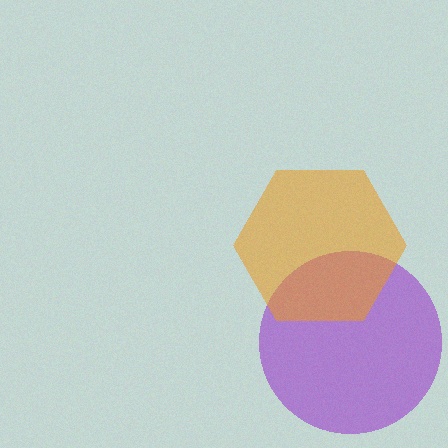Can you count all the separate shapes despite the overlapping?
Yes, there are 2 separate shapes.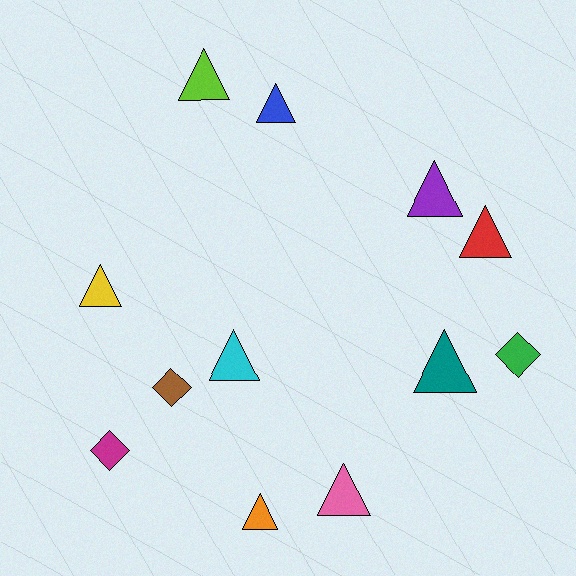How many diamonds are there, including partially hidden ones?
There are 3 diamonds.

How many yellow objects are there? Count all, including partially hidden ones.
There is 1 yellow object.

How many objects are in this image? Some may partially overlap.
There are 12 objects.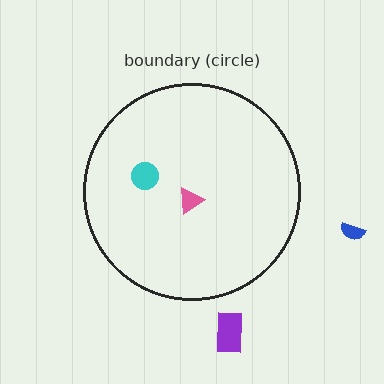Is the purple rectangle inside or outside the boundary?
Outside.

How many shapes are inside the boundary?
2 inside, 2 outside.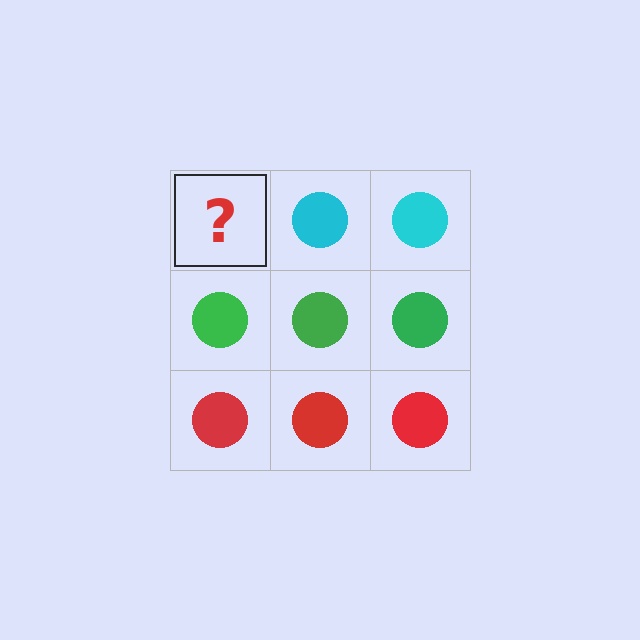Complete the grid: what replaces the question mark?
The question mark should be replaced with a cyan circle.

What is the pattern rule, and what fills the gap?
The rule is that each row has a consistent color. The gap should be filled with a cyan circle.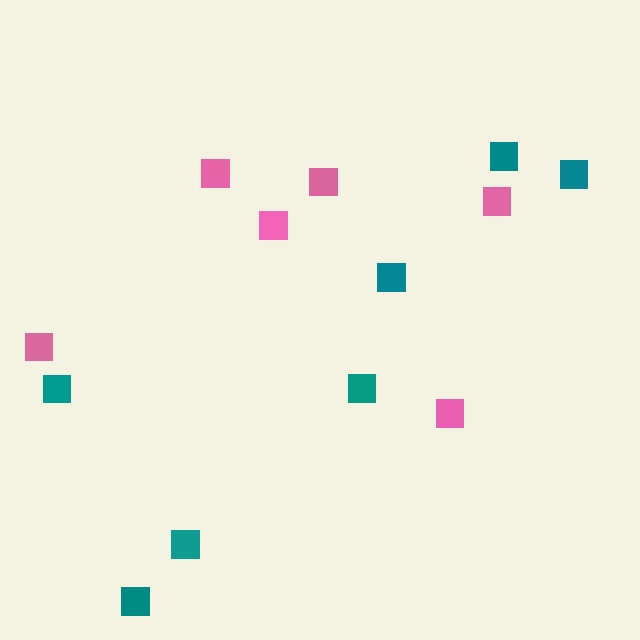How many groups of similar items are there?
There are 2 groups: one group of teal squares (7) and one group of pink squares (6).